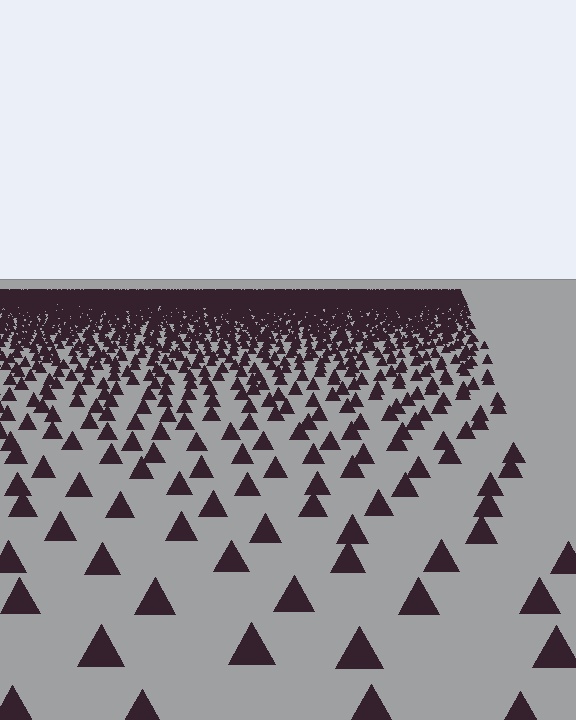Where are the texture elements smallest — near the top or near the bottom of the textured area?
Near the top.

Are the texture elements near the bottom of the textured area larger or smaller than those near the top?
Larger. Near the bottom, elements are closer to the viewer and appear at a bigger on-screen size.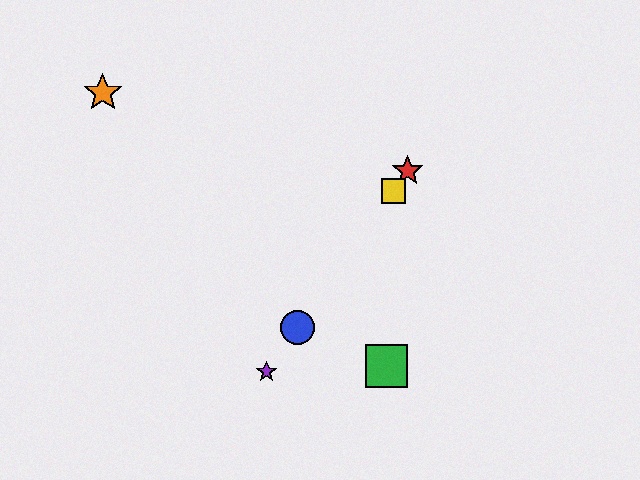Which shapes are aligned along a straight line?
The red star, the blue circle, the yellow square, the purple star are aligned along a straight line.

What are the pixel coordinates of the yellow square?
The yellow square is at (394, 191).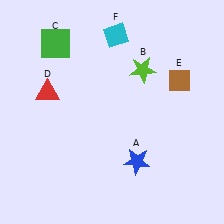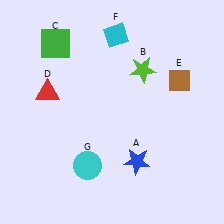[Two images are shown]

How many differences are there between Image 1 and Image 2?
There is 1 difference between the two images.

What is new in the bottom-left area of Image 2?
A cyan circle (G) was added in the bottom-left area of Image 2.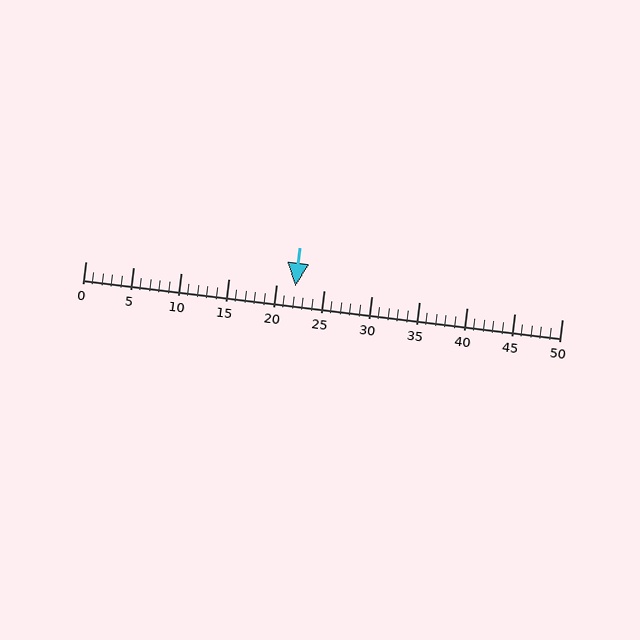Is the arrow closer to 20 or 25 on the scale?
The arrow is closer to 20.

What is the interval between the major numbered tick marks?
The major tick marks are spaced 5 units apart.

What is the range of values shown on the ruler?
The ruler shows values from 0 to 50.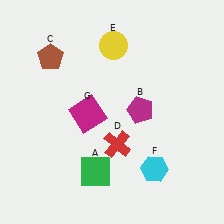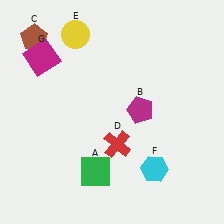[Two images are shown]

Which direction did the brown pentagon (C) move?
The brown pentagon (C) moved up.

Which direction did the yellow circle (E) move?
The yellow circle (E) moved left.